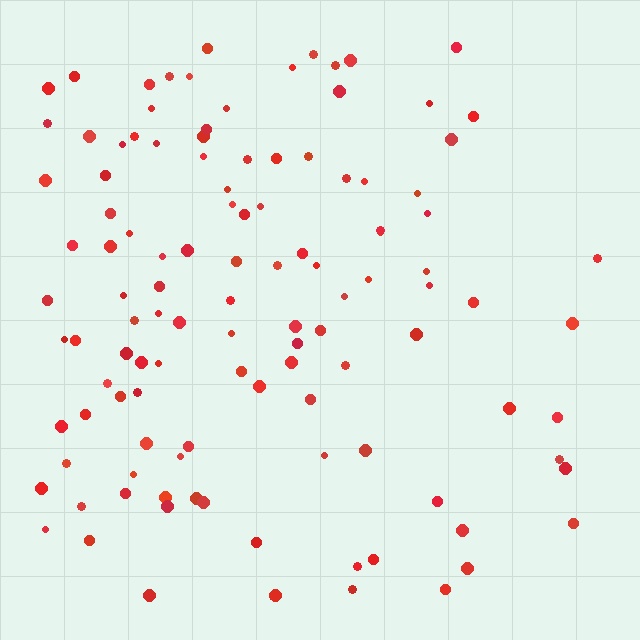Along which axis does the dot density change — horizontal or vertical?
Horizontal.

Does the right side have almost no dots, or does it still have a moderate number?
Still a moderate number, just noticeably fewer than the left.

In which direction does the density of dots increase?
From right to left, with the left side densest.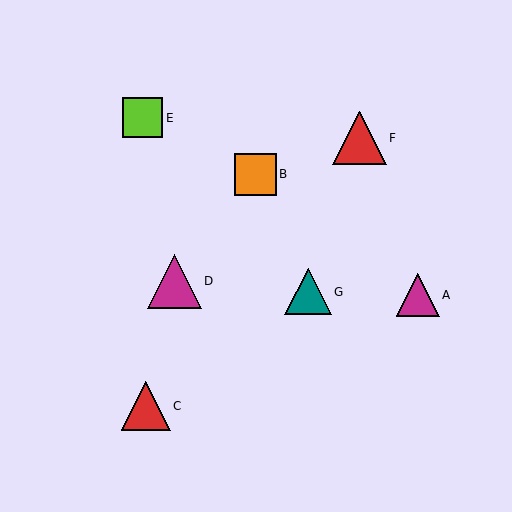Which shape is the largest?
The magenta triangle (labeled D) is the largest.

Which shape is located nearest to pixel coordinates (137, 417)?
The red triangle (labeled C) at (146, 406) is nearest to that location.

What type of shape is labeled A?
Shape A is a magenta triangle.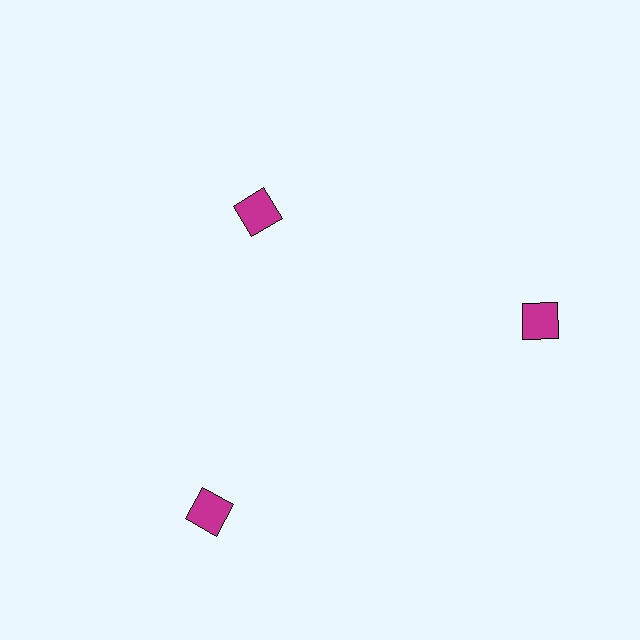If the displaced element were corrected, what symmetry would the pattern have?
It would have 3-fold rotational symmetry — the pattern would map onto itself every 120 degrees.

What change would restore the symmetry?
The symmetry would be restored by moving it outward, back onto the ring so that all 3 squares sit at equal angles and equal distance from the center.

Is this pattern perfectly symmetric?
No. The 3 magenta squares are arranged in a ring, but one element near the 11 o'clock position is pulled inward toward the center, breaking the 3-fold rotational symmetry.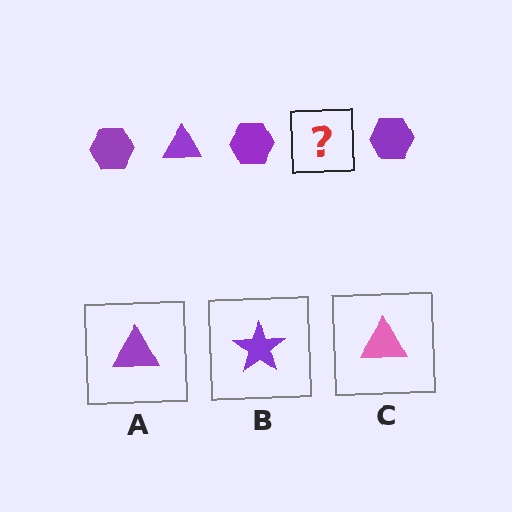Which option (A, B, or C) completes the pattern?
A.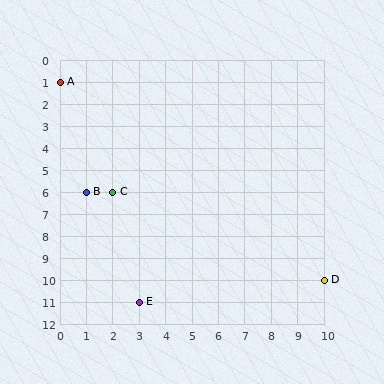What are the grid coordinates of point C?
Point C is at grid coordinates (2, 6).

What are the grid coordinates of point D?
Point D is at grid coordinates (10, 10).